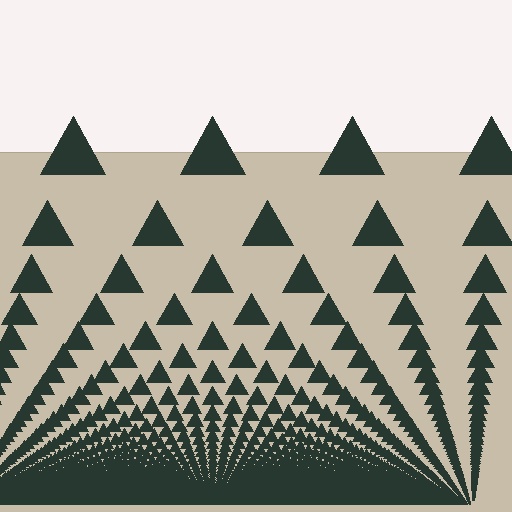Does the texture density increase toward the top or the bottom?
Density increases toward the bottom.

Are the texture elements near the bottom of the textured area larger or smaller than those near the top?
Smaller. The gradient is inverted — elements near the bottom are smaller and denser.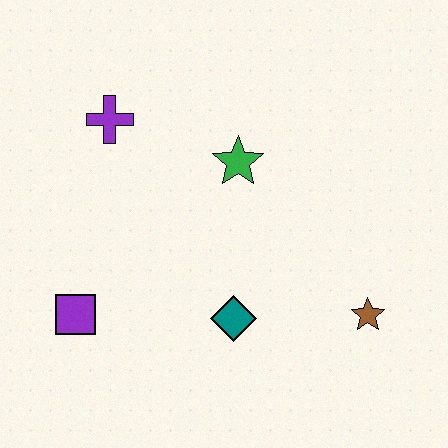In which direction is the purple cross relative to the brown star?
The purple cross is to the left of the brown star.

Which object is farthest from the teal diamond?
The purple cross is farthest from the teal diamond.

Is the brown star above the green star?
No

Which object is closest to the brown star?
The teal diamond is closest to the brown star.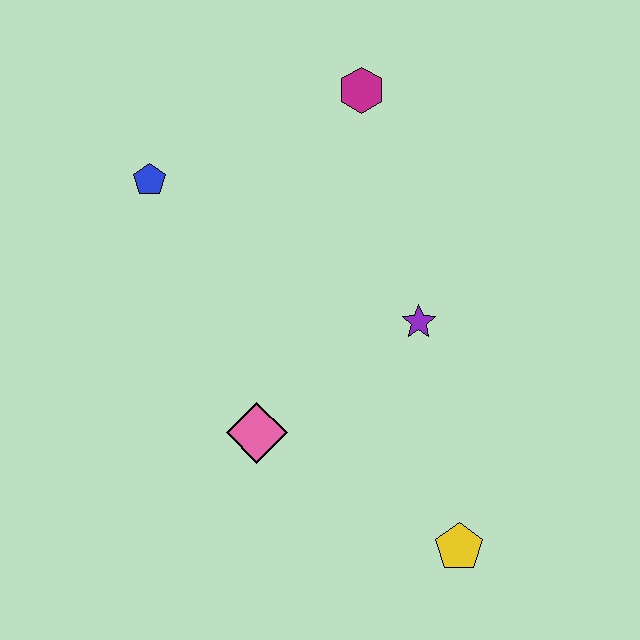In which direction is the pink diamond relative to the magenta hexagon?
The pink diamond is below the magenta hexagon.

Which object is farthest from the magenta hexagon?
The yellow pentagon is farthest from the magenta hexagon.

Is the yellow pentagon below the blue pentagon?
Yes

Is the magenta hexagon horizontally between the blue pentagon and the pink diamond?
No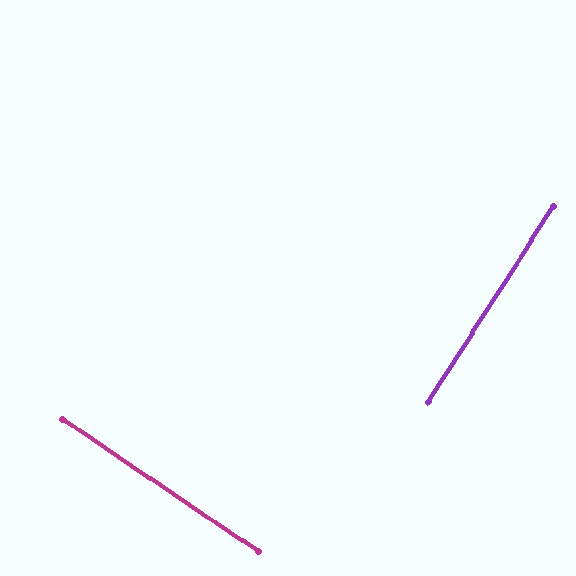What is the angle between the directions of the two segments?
Approximately 89 degrees.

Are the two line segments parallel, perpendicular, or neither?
Perpendicular — they meet at approximately 89°.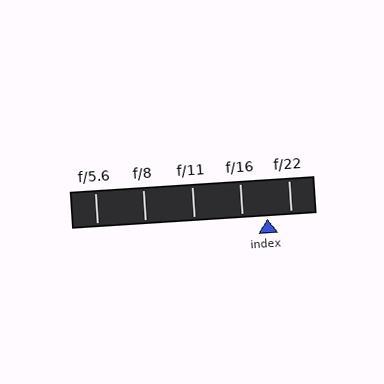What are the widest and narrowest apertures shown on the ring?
The widest aperture shown is f/5.6 and the narrowest is f/22.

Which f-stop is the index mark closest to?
The index mark is closest to f/22.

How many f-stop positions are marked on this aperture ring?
There are 5 f-stop positions marked.